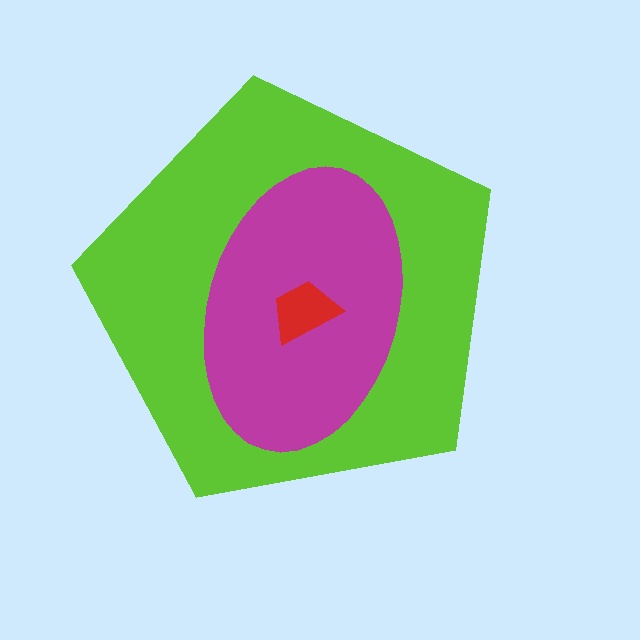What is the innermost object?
The red trapezoid.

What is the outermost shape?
The lime pentagon.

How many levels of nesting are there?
3.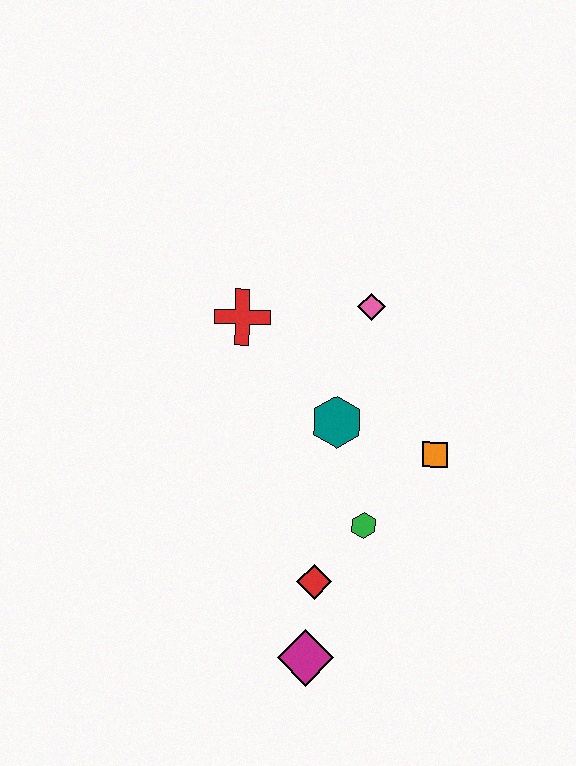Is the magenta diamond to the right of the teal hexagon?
No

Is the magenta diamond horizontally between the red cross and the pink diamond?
Yes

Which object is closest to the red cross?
The pink diamond is closest to the red cross.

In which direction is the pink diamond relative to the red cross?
The pink diamond is to the right of the red cross.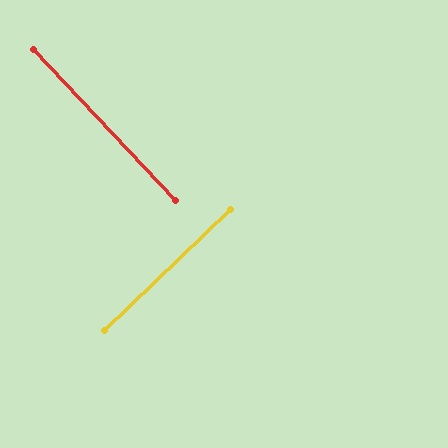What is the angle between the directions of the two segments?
Approximately 90 degrees.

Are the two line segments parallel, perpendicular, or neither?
Perpendicular — they meet at approximately 90°.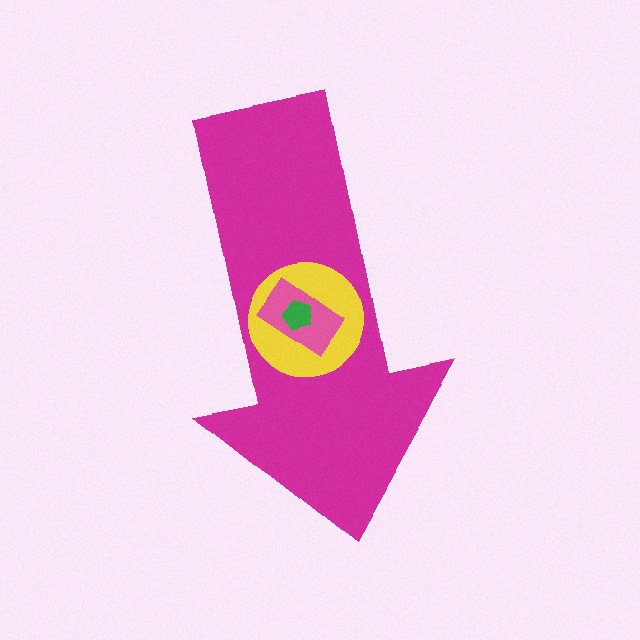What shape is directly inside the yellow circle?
The pink rectangle.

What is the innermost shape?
The green pentagon.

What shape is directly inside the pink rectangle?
The green pentagon.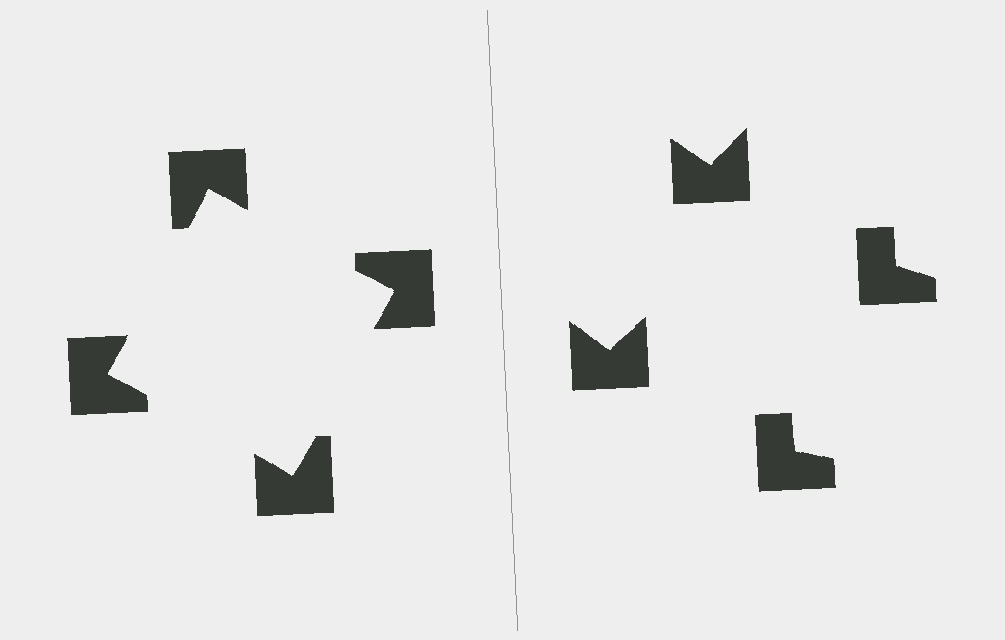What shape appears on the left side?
An illusory square.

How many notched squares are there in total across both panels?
8 — 4 on each side.